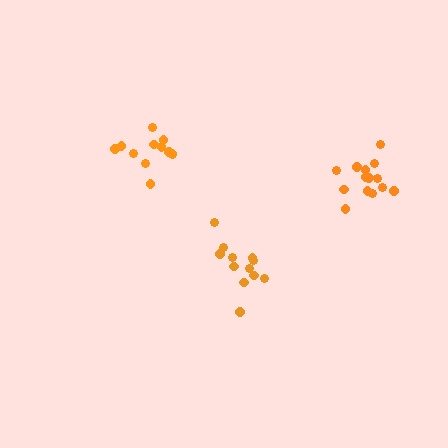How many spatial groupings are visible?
There are 3 spatial groupings.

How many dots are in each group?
Group 1: 12 dots, Group 2: 14 dots, Group 3: 12 dots (38 total).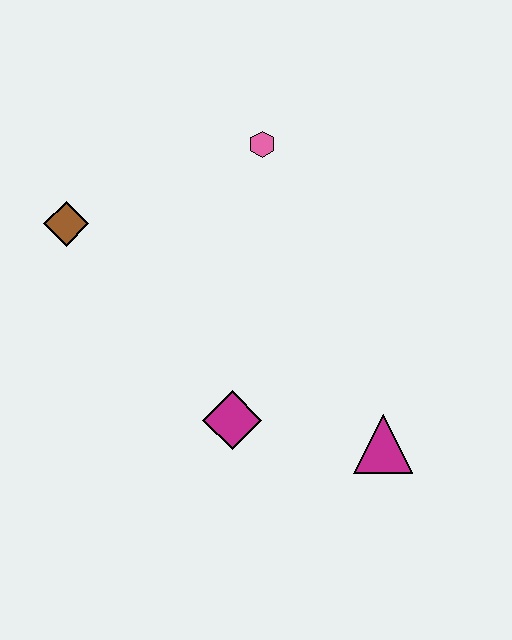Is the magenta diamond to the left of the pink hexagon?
Yes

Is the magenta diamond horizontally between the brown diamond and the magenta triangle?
Yes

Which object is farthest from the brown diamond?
The magenta triangle is farthest from the brown diamond.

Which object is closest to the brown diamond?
The pink hexagon is closest to the brown diamond.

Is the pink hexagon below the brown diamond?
No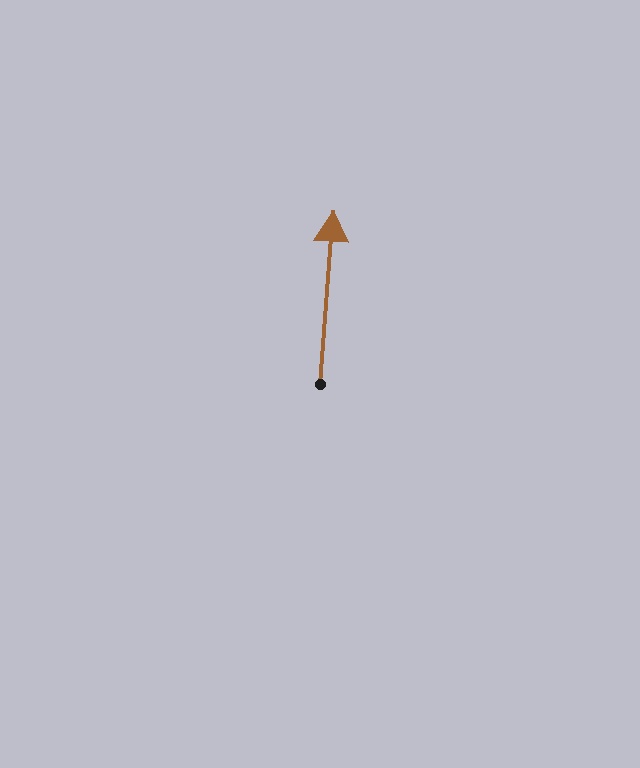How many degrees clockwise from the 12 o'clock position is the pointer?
Approximately 4 degrees.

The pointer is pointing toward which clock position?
Roughly 12 o'clock.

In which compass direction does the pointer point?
North.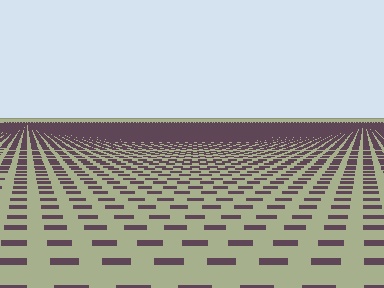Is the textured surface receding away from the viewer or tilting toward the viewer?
The surface is receding away from the viewer. Texture elements get smaller and denser toward the top.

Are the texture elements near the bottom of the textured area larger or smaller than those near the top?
Larger. Near the bottom, elements are closer to the viewer and appear at a bigger on-screen size.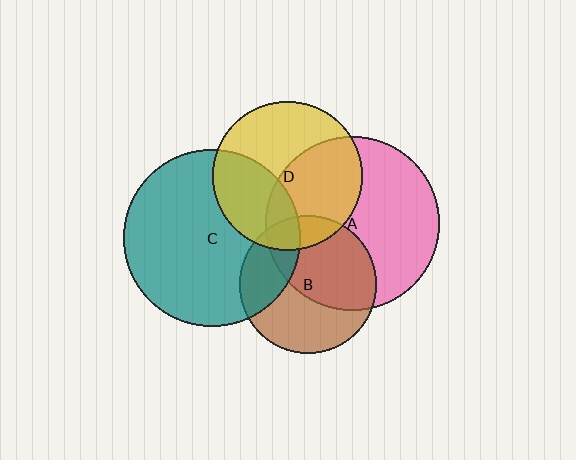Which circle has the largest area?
Circle C (teal).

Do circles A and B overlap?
Yes.